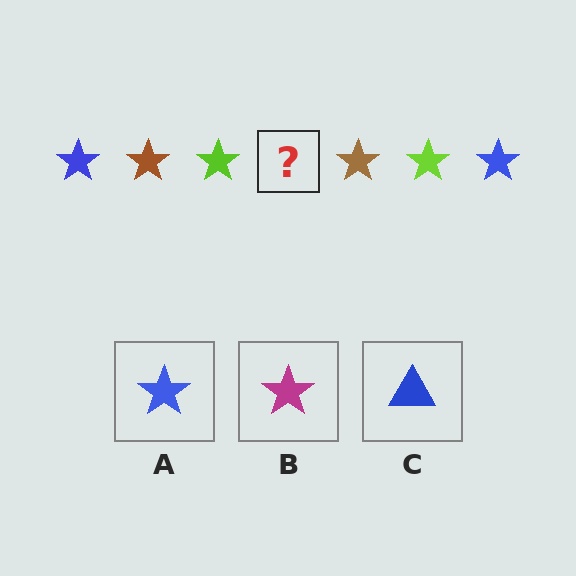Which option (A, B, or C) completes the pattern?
A.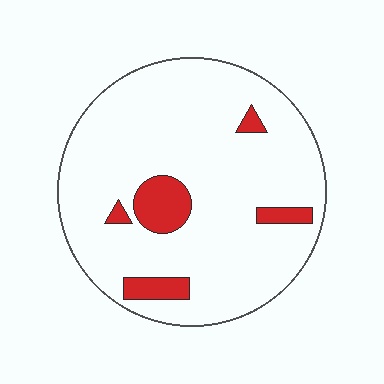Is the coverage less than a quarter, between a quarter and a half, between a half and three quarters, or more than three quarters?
Less than a quarter.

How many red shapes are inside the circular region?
5.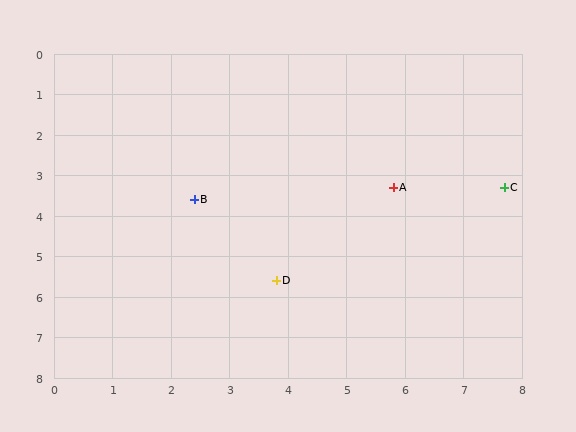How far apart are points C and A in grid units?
Points C and A are about 1.9 grid units apart.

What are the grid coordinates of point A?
Point A is at approximately (5.8, 3.3).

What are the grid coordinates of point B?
Point B is at approximately (2.4, 3.6).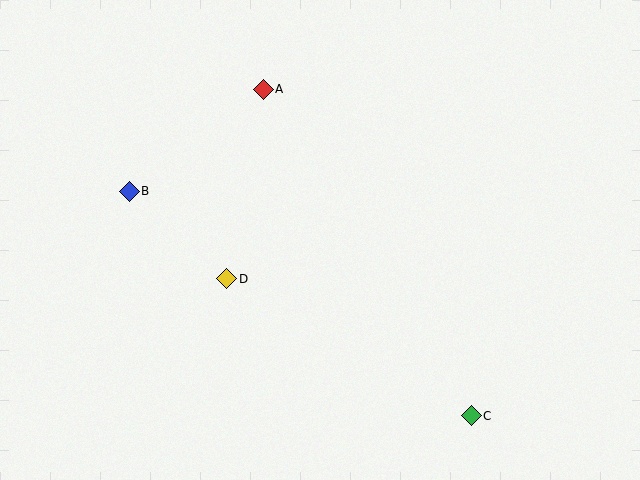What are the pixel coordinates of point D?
Point D is at (227, 279).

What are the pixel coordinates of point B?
Point B is at (129, 191).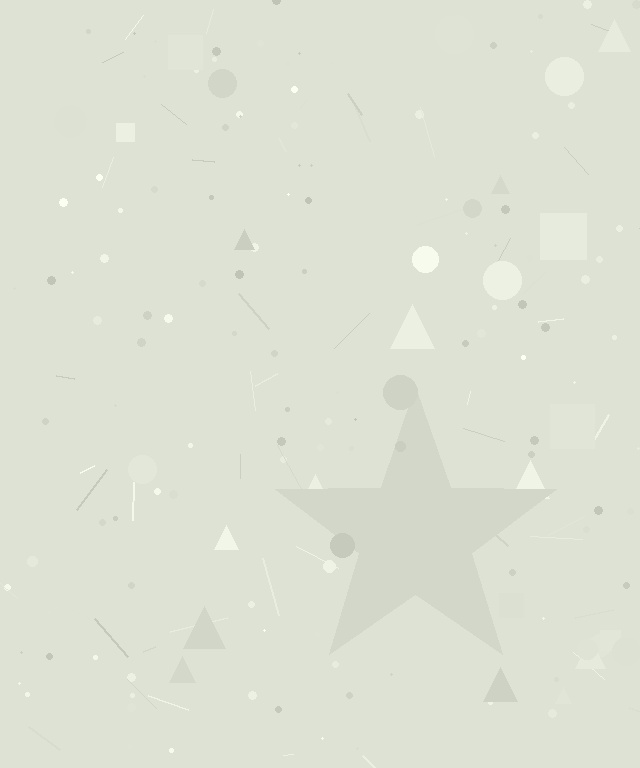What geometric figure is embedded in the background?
A star is embedded in the background.